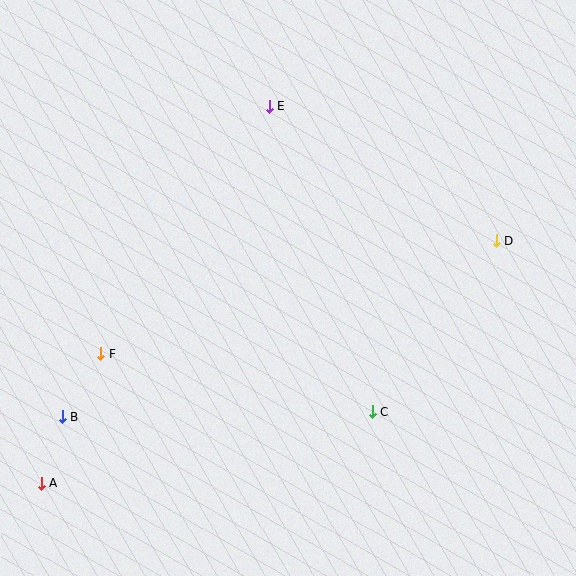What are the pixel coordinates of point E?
Point E is at (269, 106).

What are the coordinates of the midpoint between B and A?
The midpoint between B and A is at (52, 450).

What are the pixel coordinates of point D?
Point D is at (496, 240).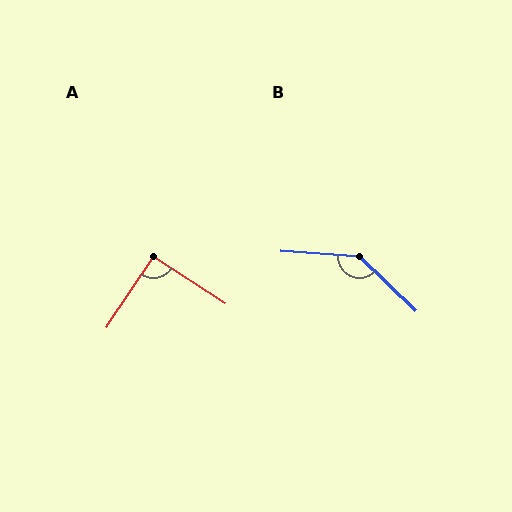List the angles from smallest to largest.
A (90°), B (140°).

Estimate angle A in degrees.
Approximately 90 degrees.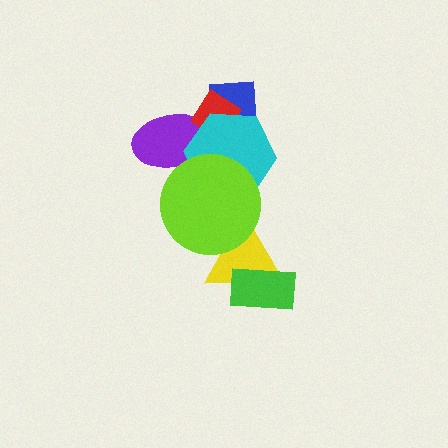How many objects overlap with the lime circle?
3 objects overlap with the lime circle.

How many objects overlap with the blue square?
2 objects overlap with the blue square.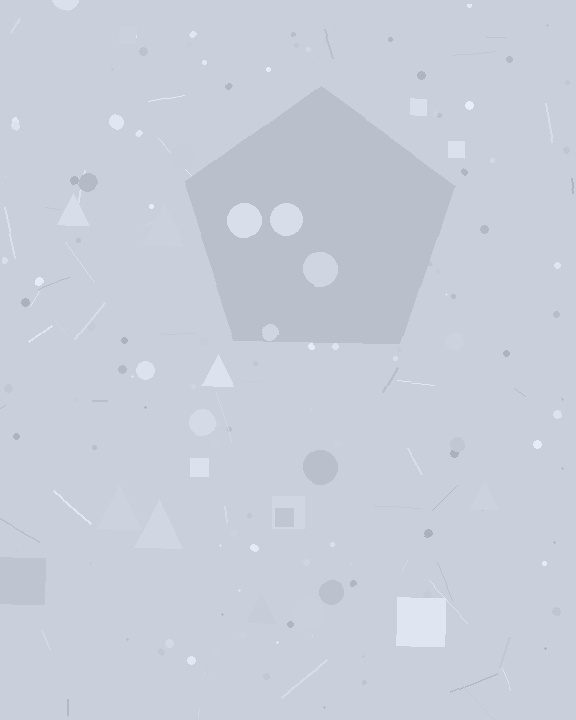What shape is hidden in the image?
A pentagon is hidden in the image.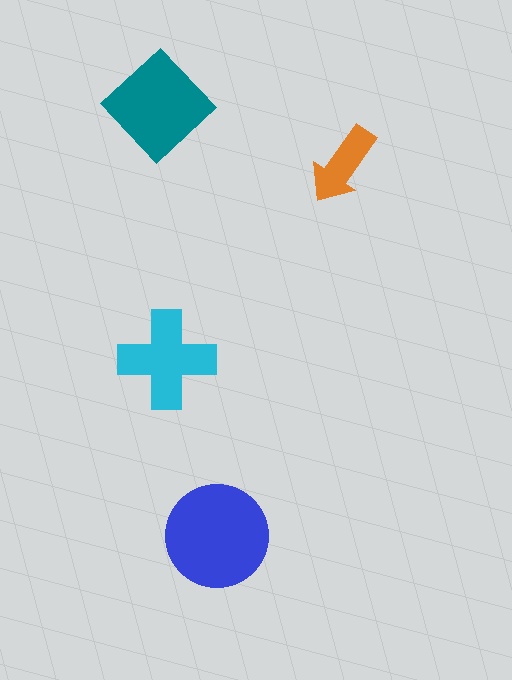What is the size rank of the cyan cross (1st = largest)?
3rd.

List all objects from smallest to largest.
The orange arrow, the cyan cross, the teal diamond, the blue circle.